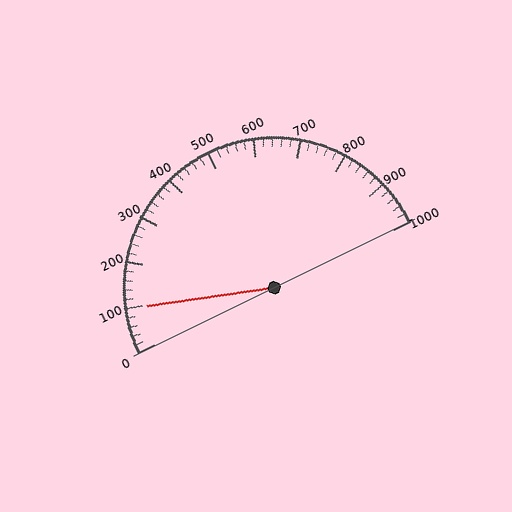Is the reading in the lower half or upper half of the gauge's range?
The reading is in the lower half of the range (0 to 1000).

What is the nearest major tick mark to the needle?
The nearest major tick mark is 100.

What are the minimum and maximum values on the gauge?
The gauge ranges from 0 to 1000.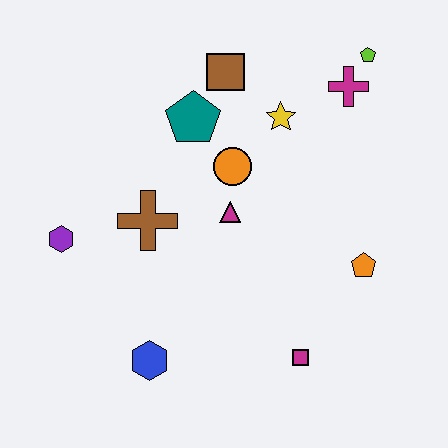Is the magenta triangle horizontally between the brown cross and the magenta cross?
Yes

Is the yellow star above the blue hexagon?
Yes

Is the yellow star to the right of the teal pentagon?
Yes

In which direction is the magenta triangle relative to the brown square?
The magenta triangle is below the brown square.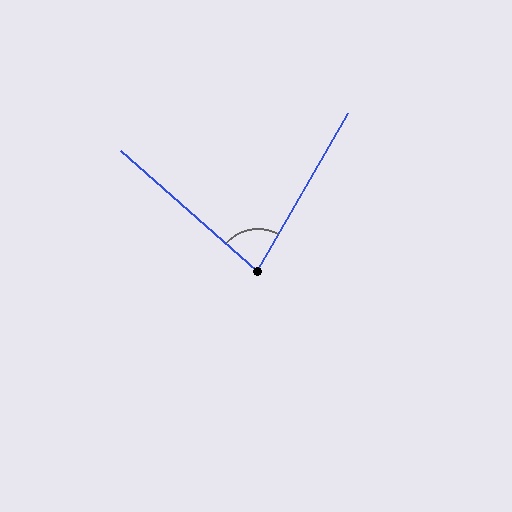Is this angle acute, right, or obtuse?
It is acute.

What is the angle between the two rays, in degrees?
Approximately 79 degrees.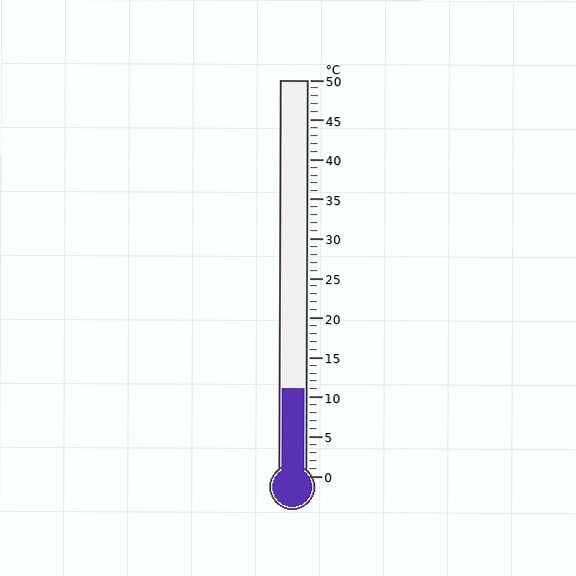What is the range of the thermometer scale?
The thermometer scale ranges from 0°C to 50°C.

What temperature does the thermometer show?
The thermometer shows approximately 11°C.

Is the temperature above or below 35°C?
The temperature is below 35°C.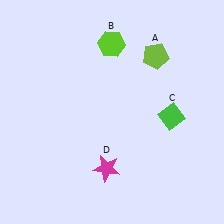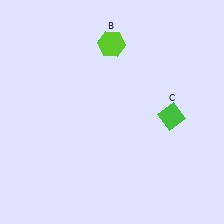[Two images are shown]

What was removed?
The lime pentagon (A), the magenta star (D) were removed in Image 2.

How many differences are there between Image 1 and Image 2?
There are 2 differences between the two images.